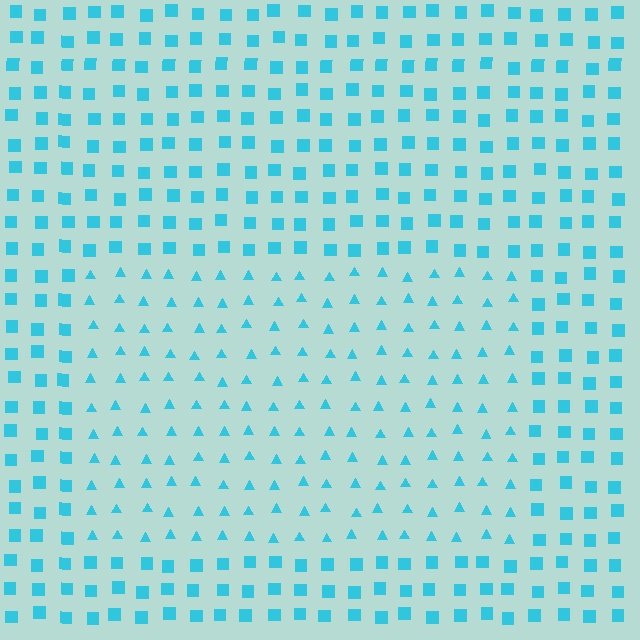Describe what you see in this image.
The image is filled with small cyan elements arranged in a uniform grid. A rectangle-shaped region contains triangles, while the surrounding area contains squares. The boundary is defined purely by the change in element shape.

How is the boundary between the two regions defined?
The boundary is defined by a change in element shape: triangles inside vs. squares outside. All elements share the same color and spacing.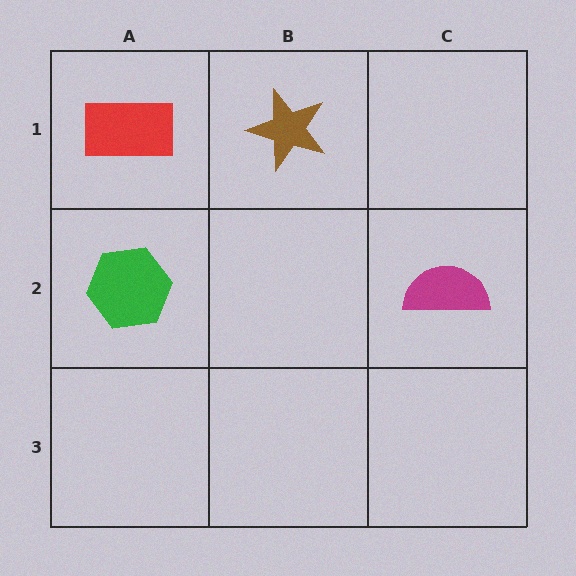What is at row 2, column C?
A magenta semicircle.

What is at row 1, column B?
A brown star.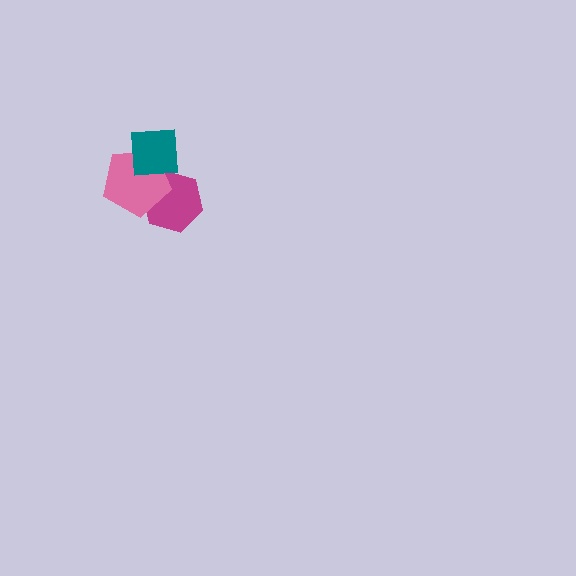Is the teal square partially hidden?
No, no other shape covers it.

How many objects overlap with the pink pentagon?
2 objects overlap with the pink pentagon.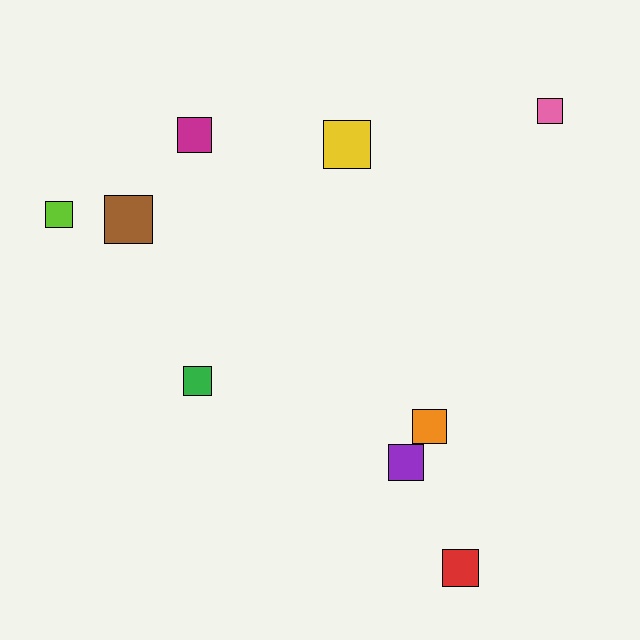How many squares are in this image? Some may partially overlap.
There are 9 squares.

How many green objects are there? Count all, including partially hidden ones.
There is 1 green object.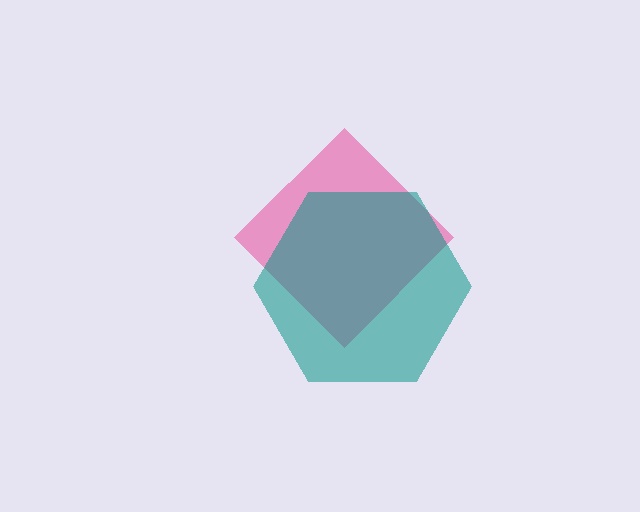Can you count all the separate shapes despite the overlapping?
Yes, there are 2 separate shapes.